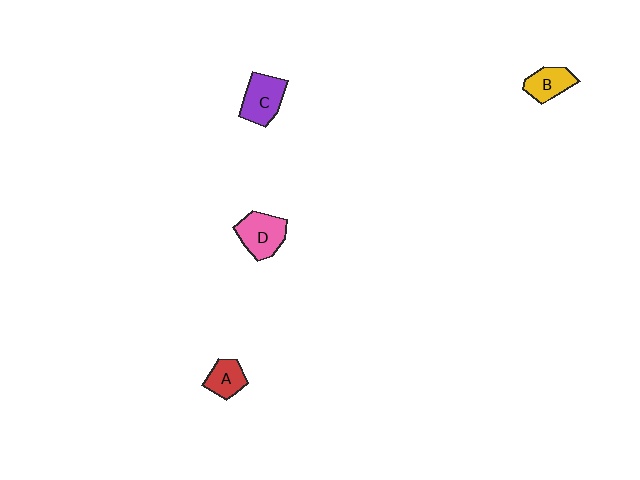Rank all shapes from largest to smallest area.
From largest to smallest: D (pink), C (purple), B (yellow), A (red).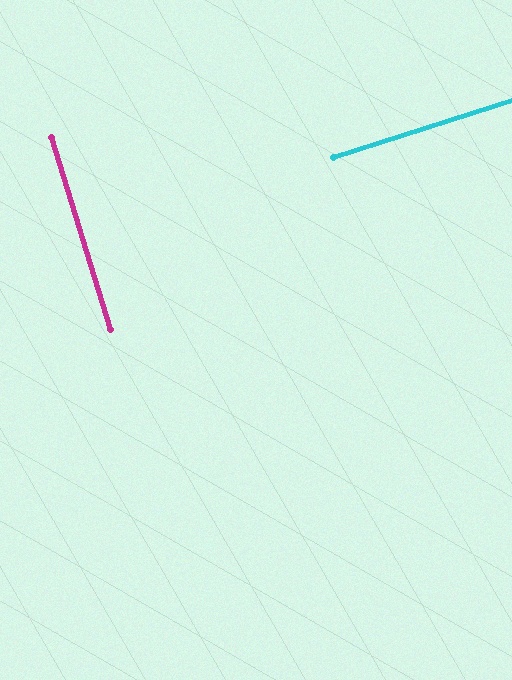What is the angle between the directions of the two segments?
Approximately 89 degrees.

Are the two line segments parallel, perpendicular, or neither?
Perpendicular — they meet at approximately 89°.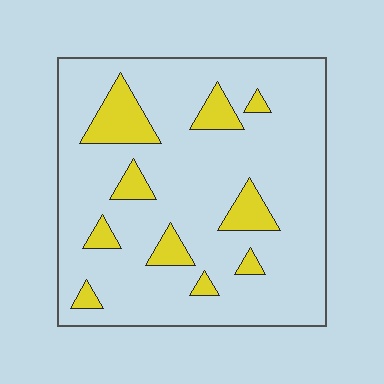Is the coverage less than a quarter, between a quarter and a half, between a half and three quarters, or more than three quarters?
Less than a quarter.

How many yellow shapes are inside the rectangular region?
10.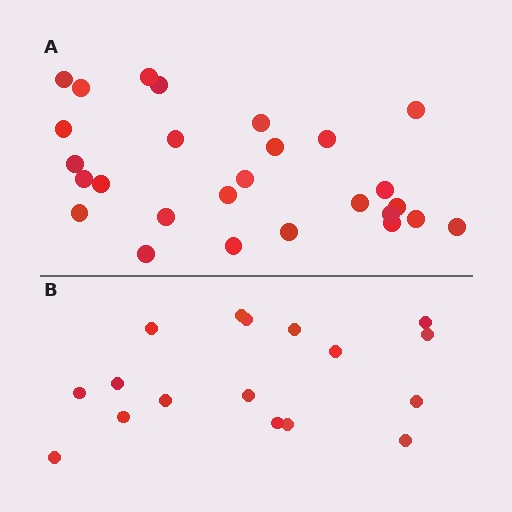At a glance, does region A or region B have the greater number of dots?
Region A (the top region) has more dots.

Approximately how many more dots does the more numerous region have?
Region A has roughly 10 or so more dots than region B.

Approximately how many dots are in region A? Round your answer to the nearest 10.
About 30 dots. (The exact count is 27, which rounds to 30.)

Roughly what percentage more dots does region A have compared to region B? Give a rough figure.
About 60% more.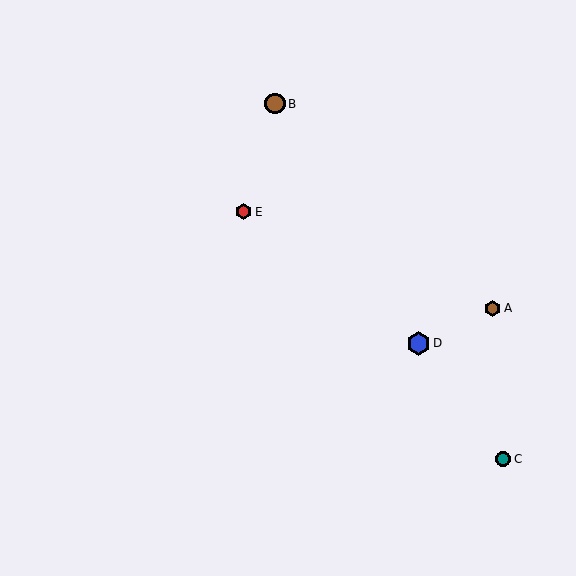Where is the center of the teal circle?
The center of the teal circle is at (503, 459).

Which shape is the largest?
The blue hexagon (labeled D) is the largest.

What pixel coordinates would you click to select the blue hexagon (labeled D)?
Click at (419, 343) to select the blue hexagon D.